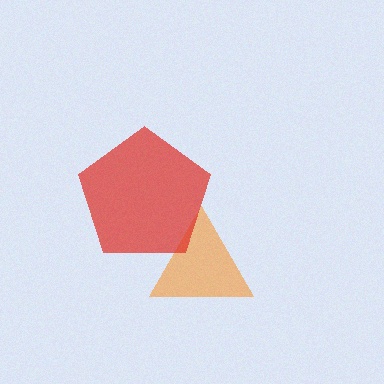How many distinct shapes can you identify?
There are 2 distinct shapes: an orange triangle, a red pentagon.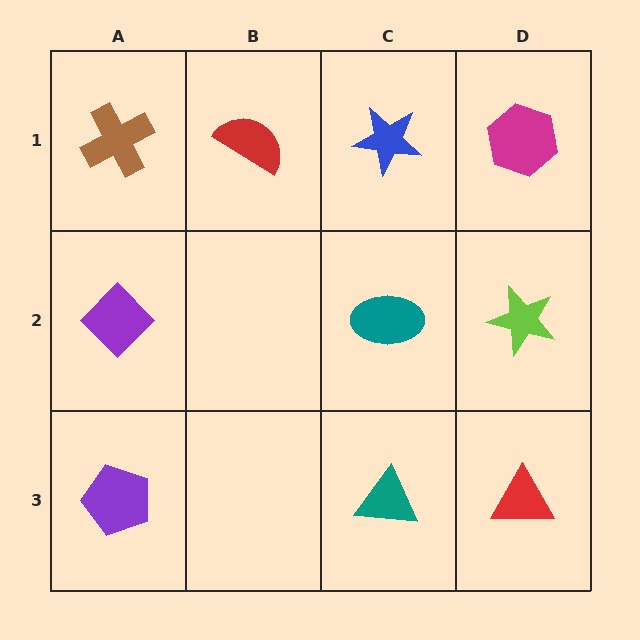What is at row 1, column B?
A red semicircle.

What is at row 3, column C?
A teal triangle.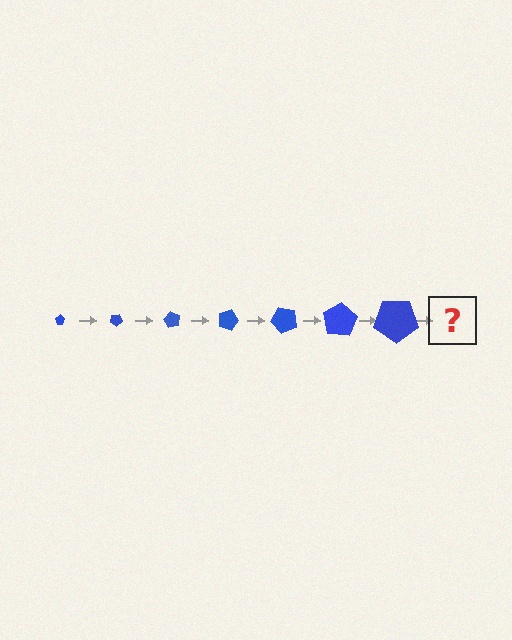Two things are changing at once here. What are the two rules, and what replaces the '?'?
The two rules are that the pentagon grows larger each step and it rotates 30 degrees each step. The '?' should be a pentagon, larger than the previous one and rotated 210 degrees from the start.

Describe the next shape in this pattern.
It should be a pentagon, larger than the previous one and rotated 210 degrees from the start.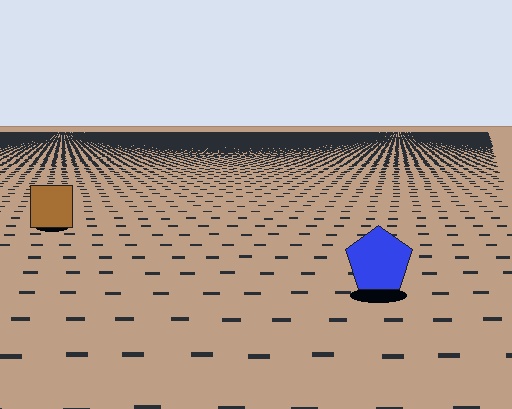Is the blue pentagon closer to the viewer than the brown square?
Yes. The blue pentagon is closer — you can tell from the texture gradient: the ground texture is coarser near it.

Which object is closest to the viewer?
The blue pentagon is closest. The texture marks near it are larger and more spread out.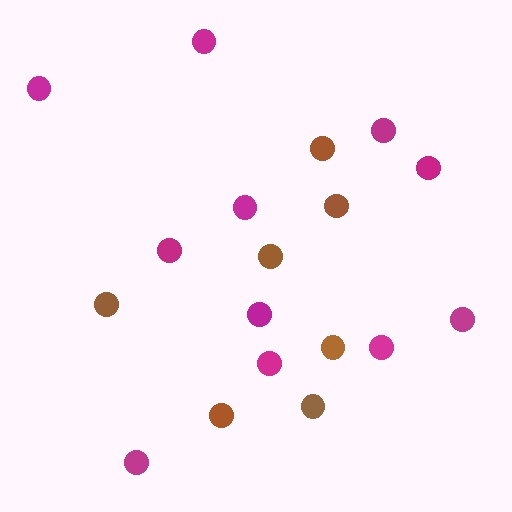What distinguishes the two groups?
There are 2 groups: one group of magenta circles (11) and one group of brown circles (7).